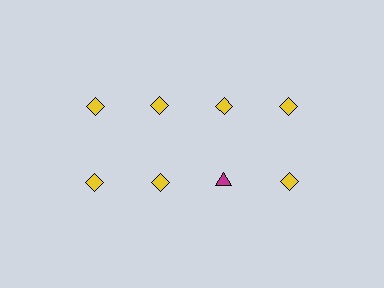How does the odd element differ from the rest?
It differs in both color (magenta instead of yellow) and shape (triangle instead of diamond).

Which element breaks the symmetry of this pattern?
The magenta triangle in the second row, center column breaks the symmetry. All other shapes are yellow diamonds.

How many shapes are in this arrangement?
There are 8 shapes arranged in a grid pattern.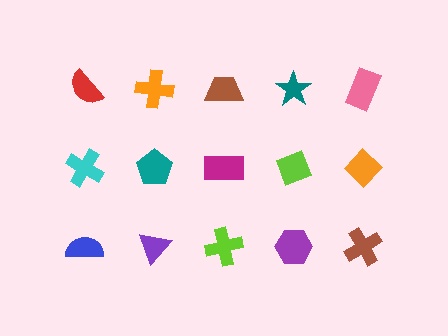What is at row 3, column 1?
A blue semicircle.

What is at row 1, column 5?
A pink rectangle.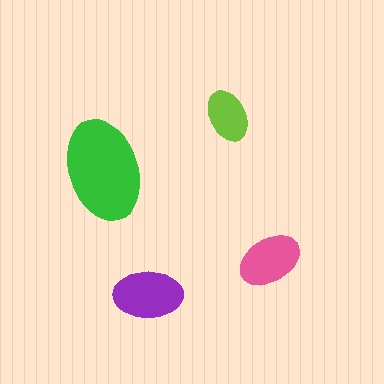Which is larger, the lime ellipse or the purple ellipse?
The purple one.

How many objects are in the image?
There are 4 objects in the image.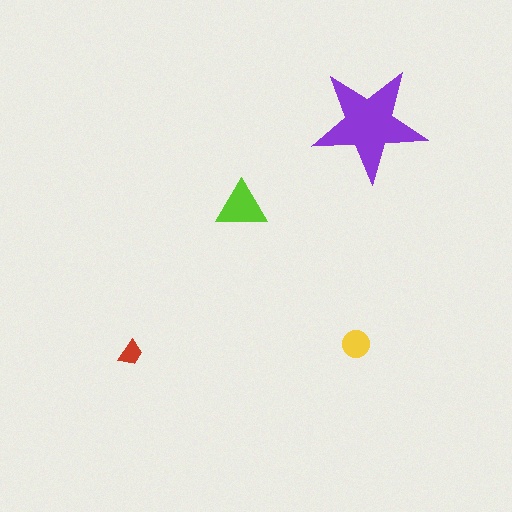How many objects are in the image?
There are 4 objects in the image.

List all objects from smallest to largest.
The red trapezoid, the yellow circle, the lime triangle, the purple star.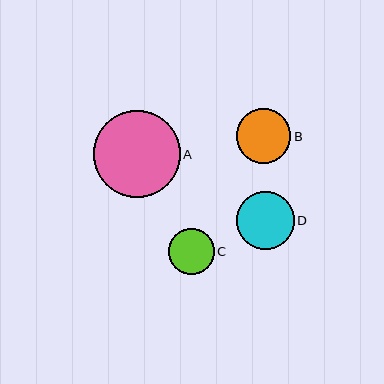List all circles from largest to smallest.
From largest to smallest: A, D, B, C.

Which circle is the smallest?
Circle C is the smallest with a size of approximately 46 pixels.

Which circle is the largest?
Circle A is the largest with a size of approximately 86 pixels.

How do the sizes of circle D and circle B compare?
Circle D and circle B are approximately the same size.